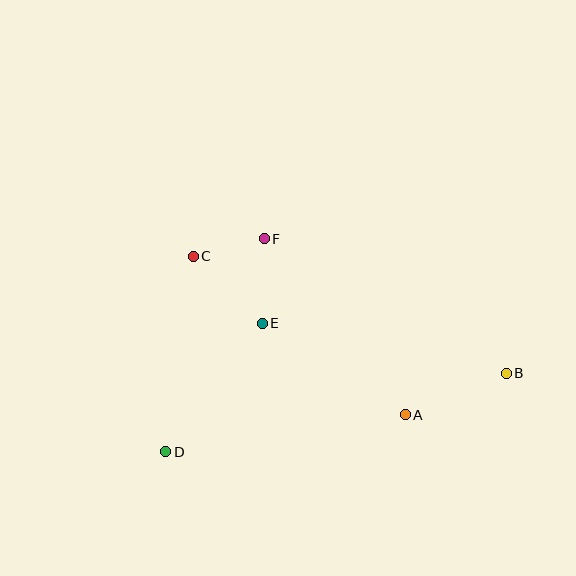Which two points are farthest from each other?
Points B and D are farthest from each other.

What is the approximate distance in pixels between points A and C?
The distance between A and C is approximately 265 pixels.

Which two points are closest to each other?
Points C and F are closest to each other.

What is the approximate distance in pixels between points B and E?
The distance between B and E is approximately 249 pixels.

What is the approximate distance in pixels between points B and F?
The distance between B and F is approximately 277 pixels.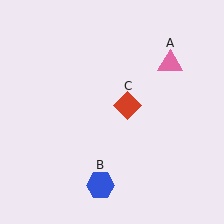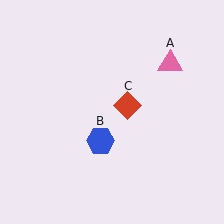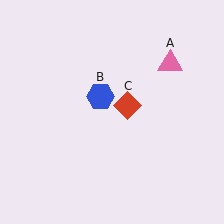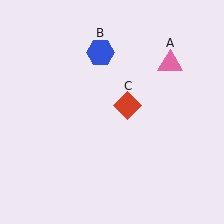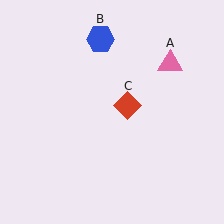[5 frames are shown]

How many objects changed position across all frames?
1 object changed position: blue hexagon (object B).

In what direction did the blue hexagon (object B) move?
The blue hexagon (object B) moved up.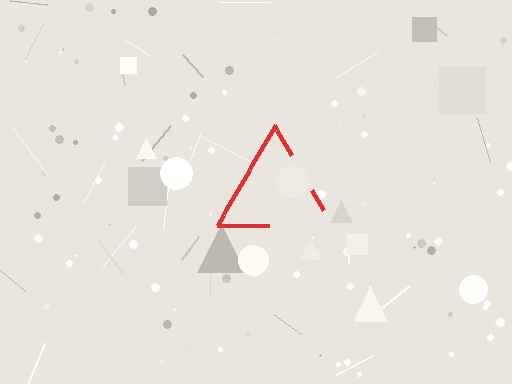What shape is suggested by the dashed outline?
The dashed outline suggests a triangle.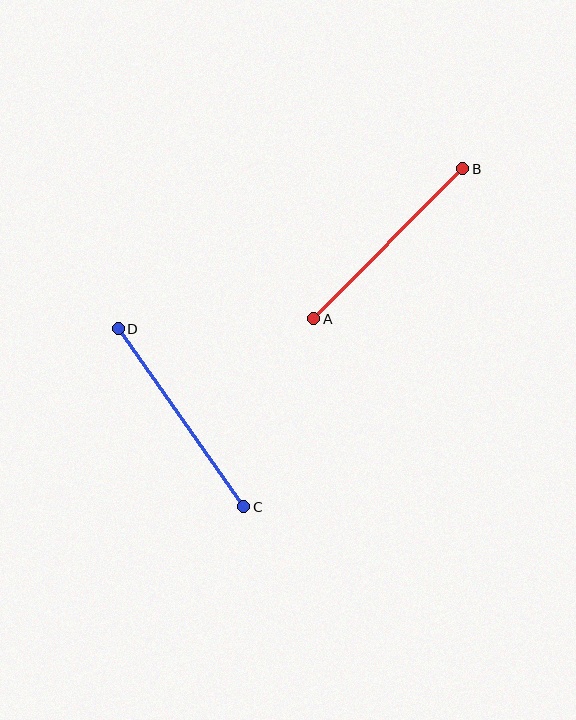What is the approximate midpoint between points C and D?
The midpoint is at approximately (181, 418) pixels.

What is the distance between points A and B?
The distance is approximately 212 pixels.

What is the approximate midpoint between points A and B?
The midpoint is at approximately (388, 244) pixels.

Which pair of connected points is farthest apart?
Points C and D are farthest apart.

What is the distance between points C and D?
The distance is approximately 218 pixels.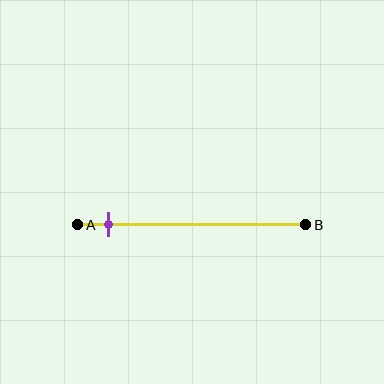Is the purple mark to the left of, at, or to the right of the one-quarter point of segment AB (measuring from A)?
The purple mark is to the left of the one-quarter point of segment AB.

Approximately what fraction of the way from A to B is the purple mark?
The purple mark is approximately 15% of the way from A to B.